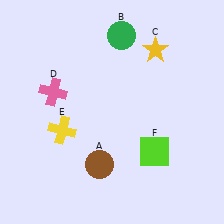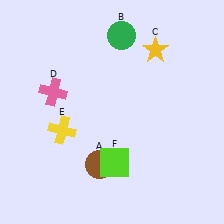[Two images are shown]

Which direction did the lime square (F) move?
The lime square (F) moved left.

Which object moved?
The lime square (F) moved left.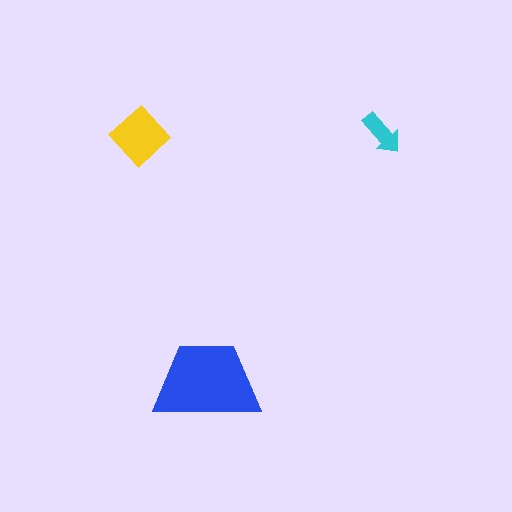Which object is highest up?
The cyan arrow is topmost.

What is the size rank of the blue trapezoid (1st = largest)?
1st.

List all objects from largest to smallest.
The blue trapezoid, the yellow diamond, the cyan arrow.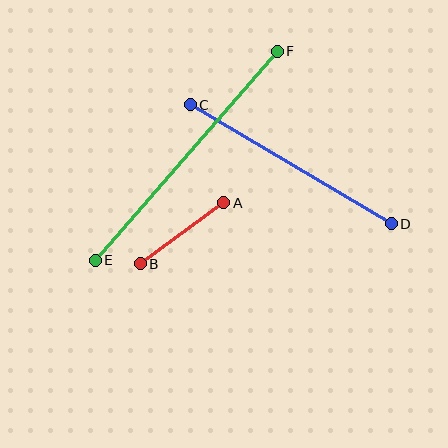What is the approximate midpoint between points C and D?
The midpoint is at approximately (291, 164) pixels.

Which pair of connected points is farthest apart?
Points E and F are farthest apart.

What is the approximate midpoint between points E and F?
The midpoint is at approximately (186, 156) pixels.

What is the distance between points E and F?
The distance is approximately 277 pixels.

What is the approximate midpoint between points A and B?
The midpoint is at approximately (182, 233) pixels.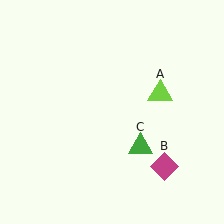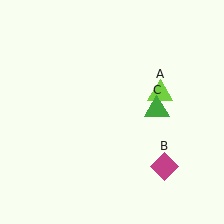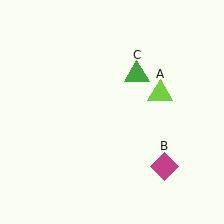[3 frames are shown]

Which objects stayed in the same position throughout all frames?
Lime triangle (object A) and magenta diamond (object B) remained stationary.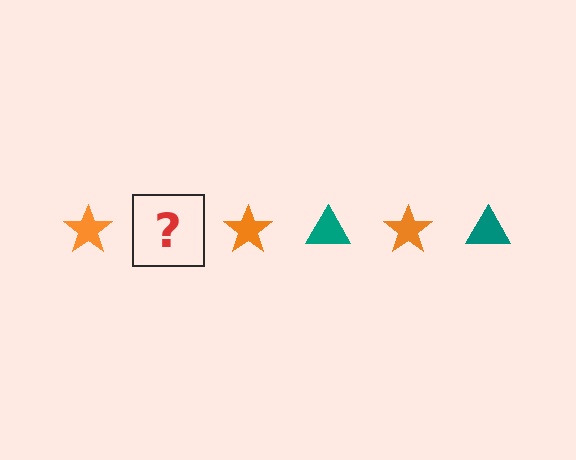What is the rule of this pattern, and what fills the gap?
The rule is that the pattern alternates between orange star and teal triangle. The gap should be filled with a teal triangle.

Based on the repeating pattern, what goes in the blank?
The blank should be a teal triangle.